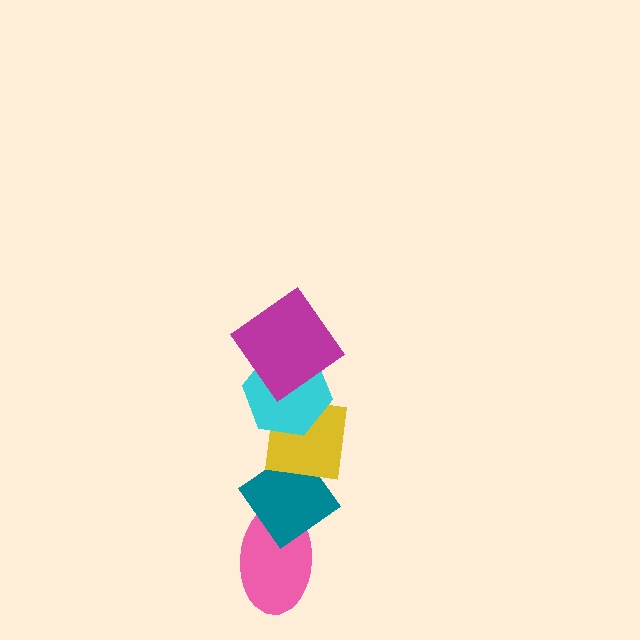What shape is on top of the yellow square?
The cyan hexagon is on top of the yellow square.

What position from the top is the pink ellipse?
The pink ellipse is 5th from the top.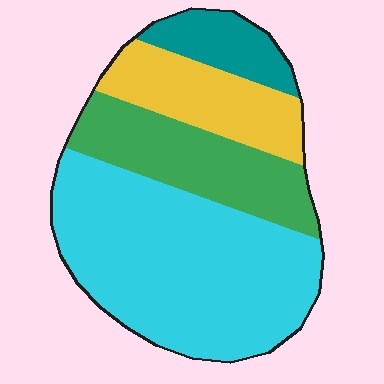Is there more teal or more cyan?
Cyan.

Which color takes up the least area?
Teal, at roughly 10%.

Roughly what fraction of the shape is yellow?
Yellow takes up less than a quarter of the shape.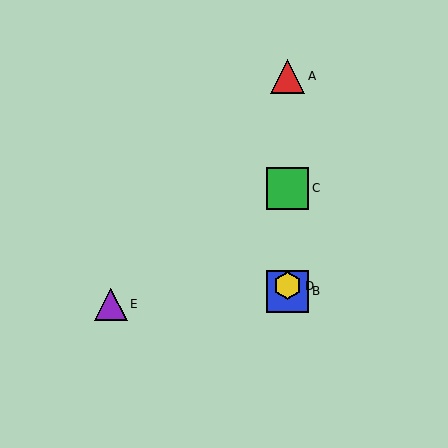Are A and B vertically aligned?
Yes, both are at x≈288.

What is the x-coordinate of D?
Object D is at x≈288.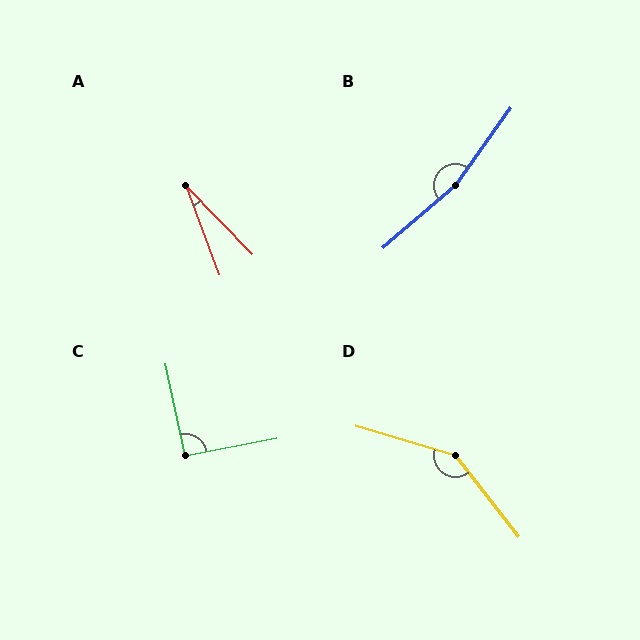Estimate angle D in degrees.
Approximately 144 degrees.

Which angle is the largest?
B, at approximately 166 degrees.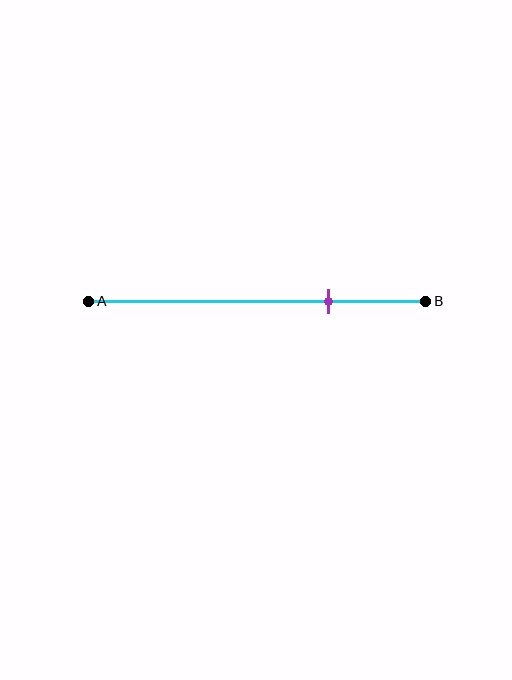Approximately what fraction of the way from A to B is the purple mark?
The purple mark is approximately 70% of the way from A to B.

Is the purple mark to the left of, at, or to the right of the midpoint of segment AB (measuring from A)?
The purple mark is to the right of the midpoint of segment AB.